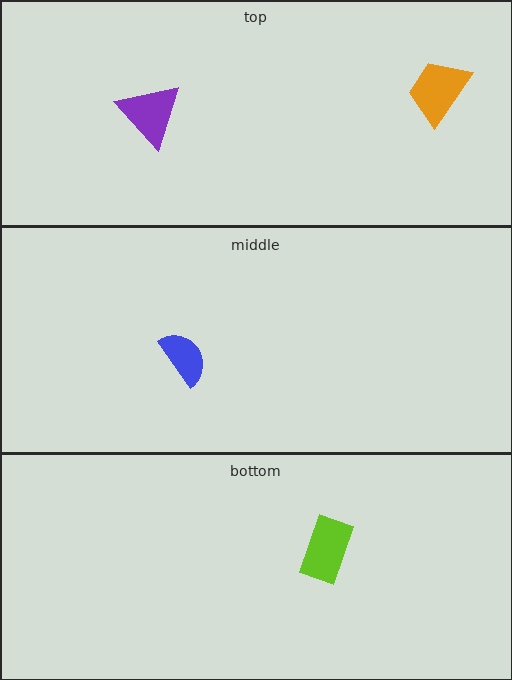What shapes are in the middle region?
The blue semicircle.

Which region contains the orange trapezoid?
The top region.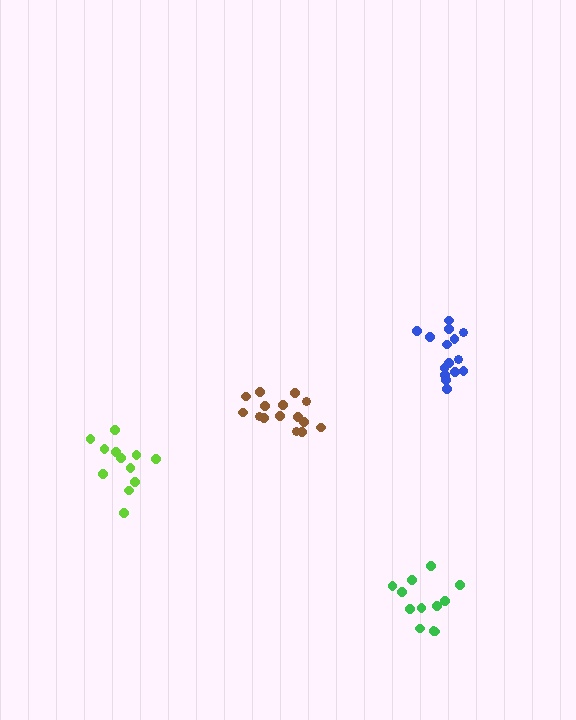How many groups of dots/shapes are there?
There are 4 groups.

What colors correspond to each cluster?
The clusters are colored: blue, lime, green, brown.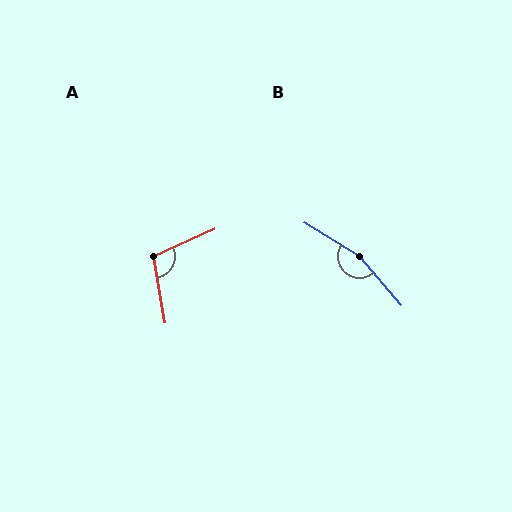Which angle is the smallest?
A, at approximately 104 degrees.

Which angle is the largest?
B, at approximately 162 degrees.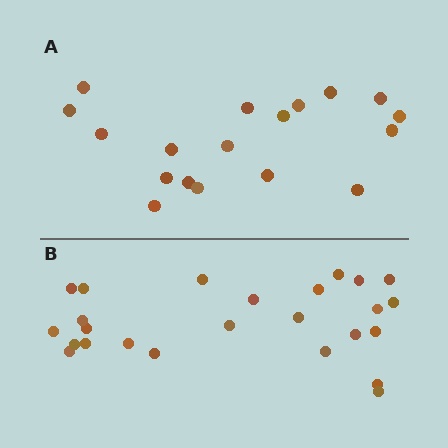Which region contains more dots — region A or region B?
Region B (the bottom region) has more dots.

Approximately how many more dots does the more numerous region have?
Region B has roughly 8 or so more dots than region A.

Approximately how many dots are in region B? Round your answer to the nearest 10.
About 20 dots. (The exact count is 25, which rounds to 20.)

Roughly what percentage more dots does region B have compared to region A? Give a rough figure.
About 40% more.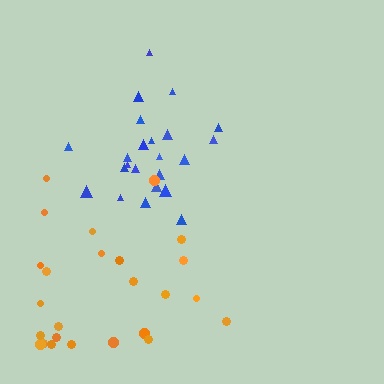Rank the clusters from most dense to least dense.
blue, orange.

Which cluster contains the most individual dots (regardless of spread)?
Orange (26).